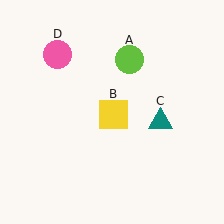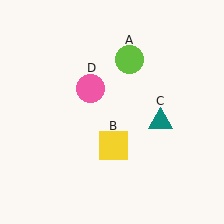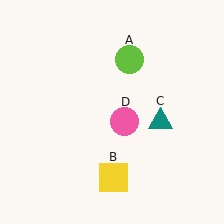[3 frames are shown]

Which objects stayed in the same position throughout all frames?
Lime circle (object A) and teal triangle (object C) remained stationary.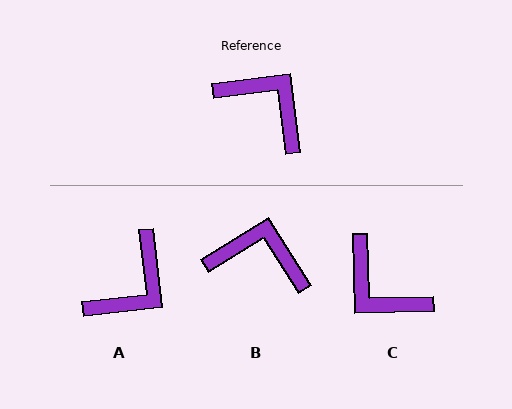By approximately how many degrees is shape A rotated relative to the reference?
Approximately 91 degrees clockwise.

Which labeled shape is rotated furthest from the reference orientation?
C, about 174 degrees away.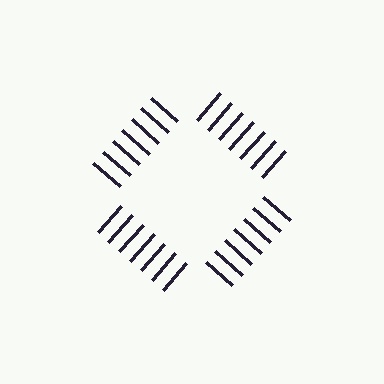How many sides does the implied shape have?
4 sides — the line-ends trace a square.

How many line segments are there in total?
28 — 7 along each of the 4 edges.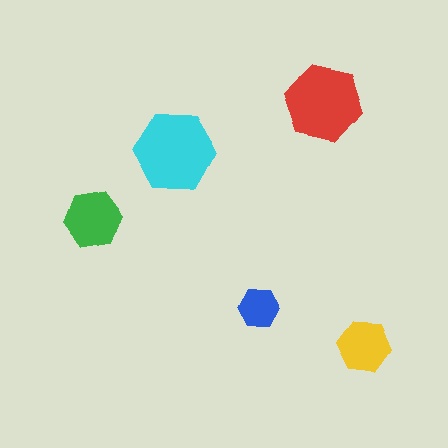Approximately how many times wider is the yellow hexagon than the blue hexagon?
About 1.5 times wider.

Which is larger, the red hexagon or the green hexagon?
The red one.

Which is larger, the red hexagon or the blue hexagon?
The red one.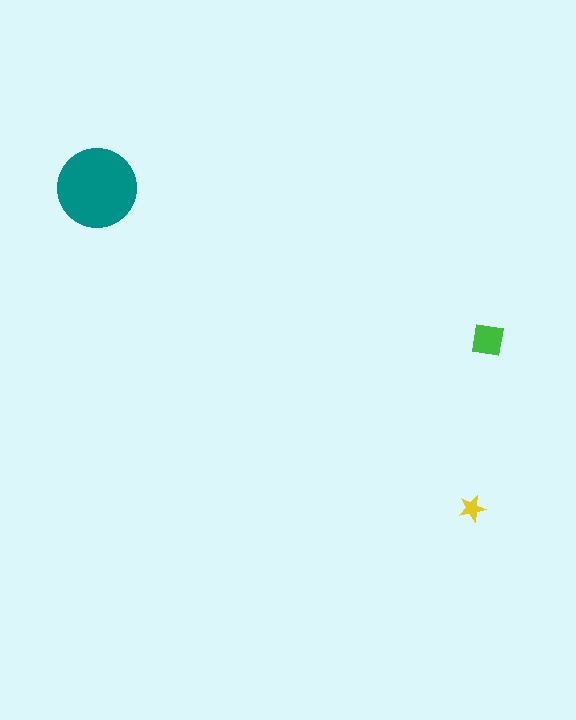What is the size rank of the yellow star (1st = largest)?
3rd.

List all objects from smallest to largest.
The yellow star, the green square, the teal circle.